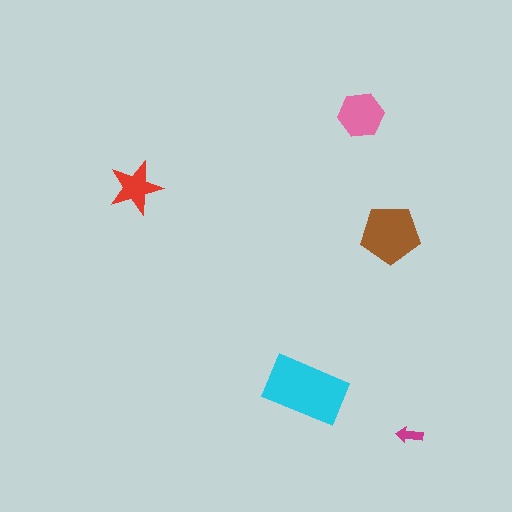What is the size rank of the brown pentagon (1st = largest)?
2nd.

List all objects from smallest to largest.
The magenta arrow, the red star, the pink hexagon, the brown pentagon, the cyan rectangle.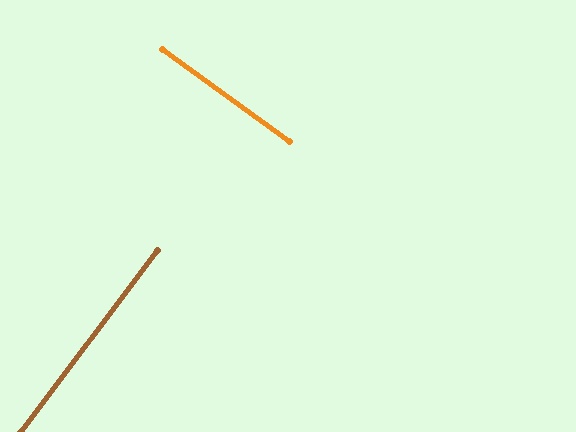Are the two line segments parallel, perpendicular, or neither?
Perpendicular — they meet at approximately 89°.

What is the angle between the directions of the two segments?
Approximately 89 degrees.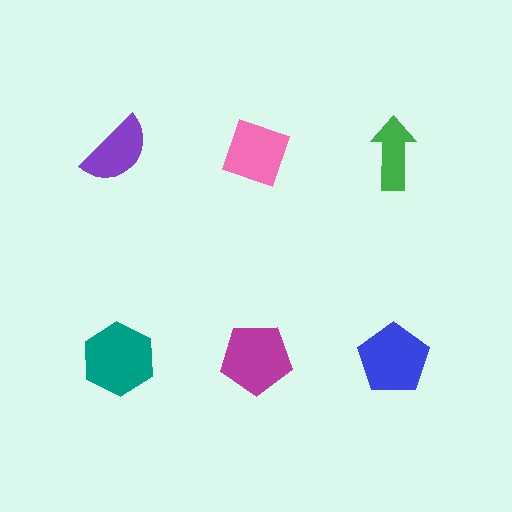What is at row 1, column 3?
A green arrow.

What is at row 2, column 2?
A magenta pentagon.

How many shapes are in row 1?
3 shapes.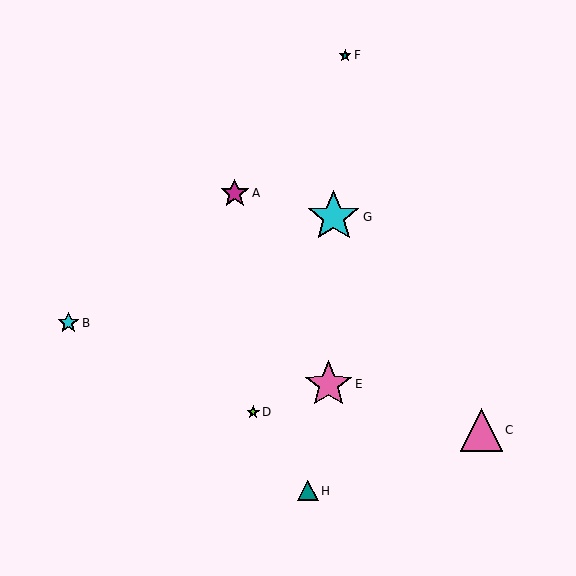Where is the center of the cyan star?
The center of the cyan star is at (68, 323).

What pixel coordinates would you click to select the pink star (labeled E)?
Click at (328, 384) to select the pink star E.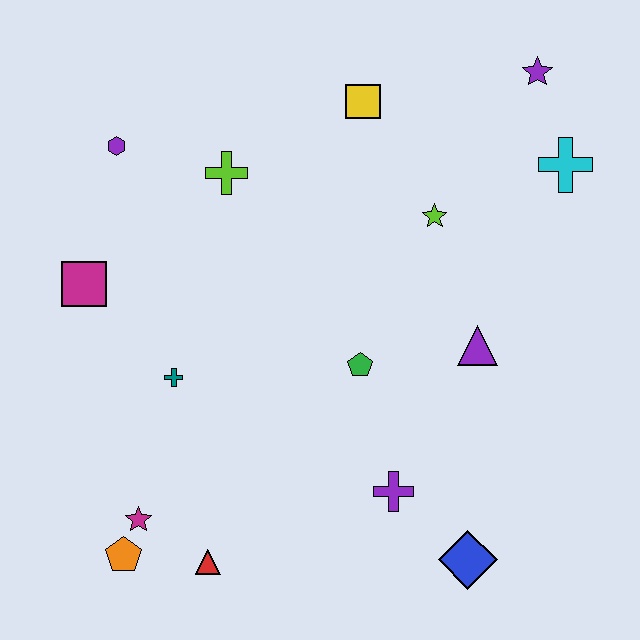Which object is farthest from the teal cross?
The purple star is farthest from the teal cross.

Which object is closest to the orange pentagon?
The magenta star is closest to the orange pentagon.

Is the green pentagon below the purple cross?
No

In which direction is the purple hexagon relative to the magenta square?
The purple hexagon is above the magenta square.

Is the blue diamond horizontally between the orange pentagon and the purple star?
Yes